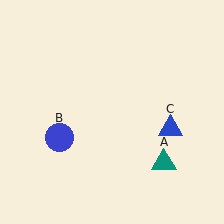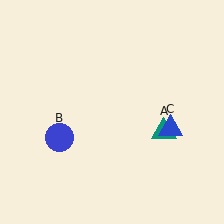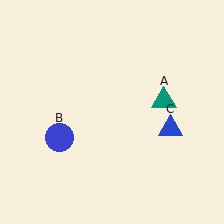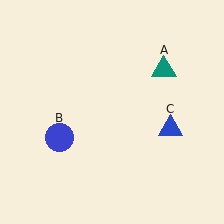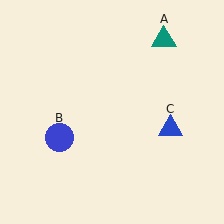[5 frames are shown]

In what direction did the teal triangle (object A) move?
The teal triangle (object A) moved up.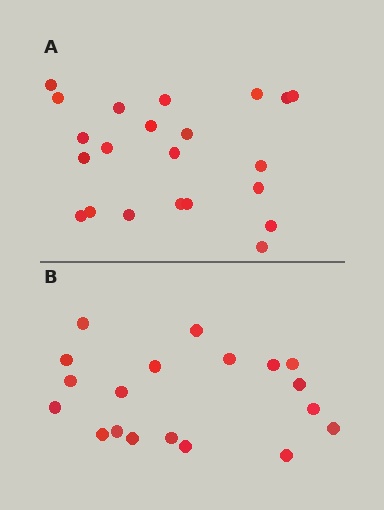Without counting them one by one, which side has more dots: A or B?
Region A (the top region) has more dots.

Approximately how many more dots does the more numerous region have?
Region A has just a few more — roughly 2 or 3 more dots than region B.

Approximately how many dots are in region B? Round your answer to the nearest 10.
About 20 dots. (The exact count is 19, which rounds to 20.)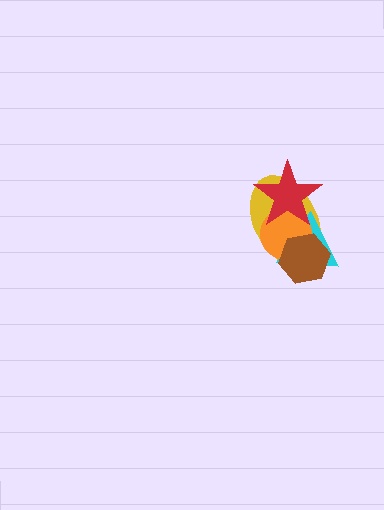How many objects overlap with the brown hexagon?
3 objects overlap with the brown hexagon.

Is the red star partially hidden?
No, no other shape covers it.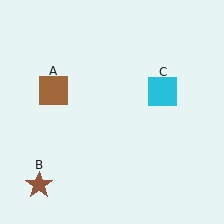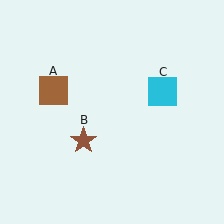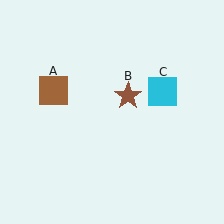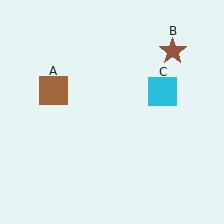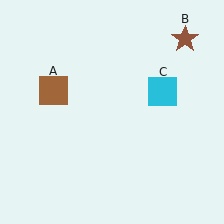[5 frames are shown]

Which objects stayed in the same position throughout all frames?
Brown square (object A) and cyan square (object C) remained stationary.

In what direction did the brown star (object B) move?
The brown star (object B) moved up and to the right.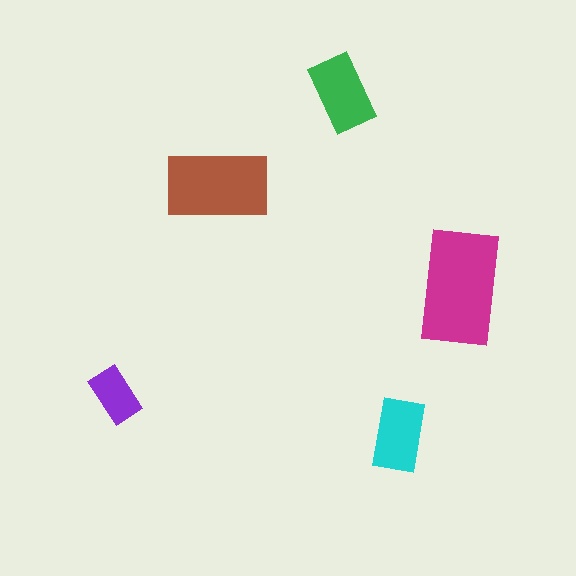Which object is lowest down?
The cyan rectangle is bottommost.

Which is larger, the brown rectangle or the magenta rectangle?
The magenta one.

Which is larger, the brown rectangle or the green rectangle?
The brown one.